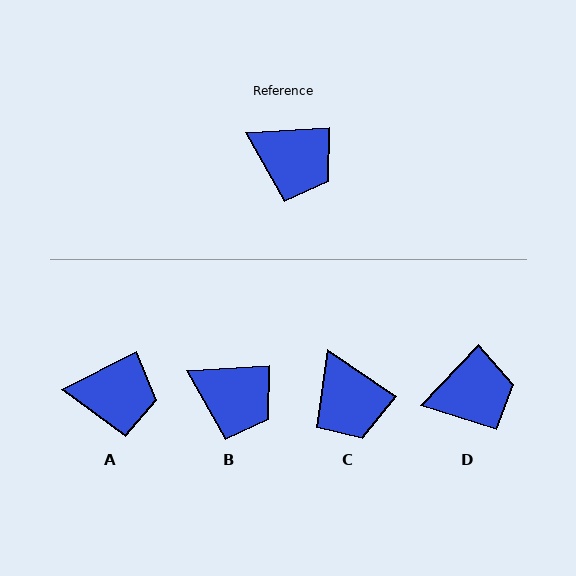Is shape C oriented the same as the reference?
No, it is off by about 38 degrees.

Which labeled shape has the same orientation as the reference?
B.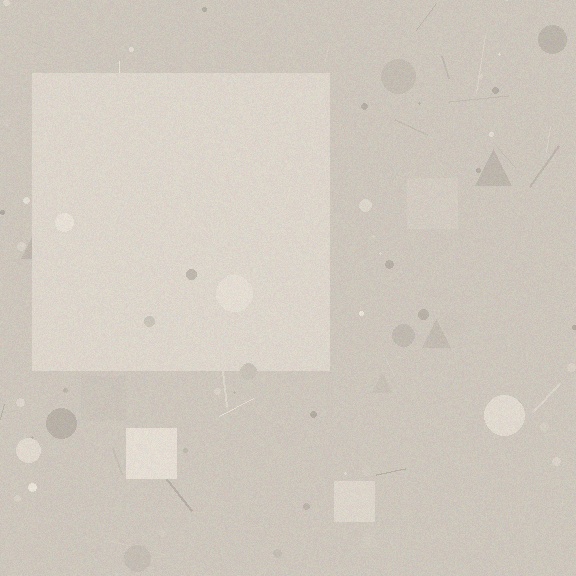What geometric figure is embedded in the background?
A square is embedded in the background.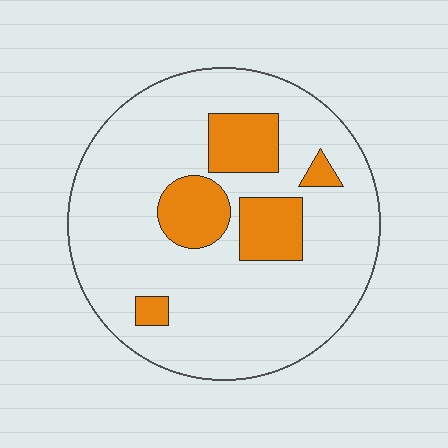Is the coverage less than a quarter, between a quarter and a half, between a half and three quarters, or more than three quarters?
Less than a quarter.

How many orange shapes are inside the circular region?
5.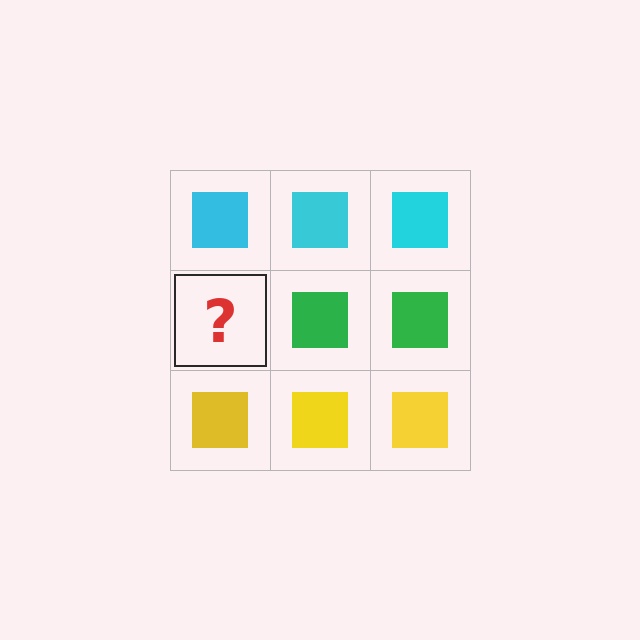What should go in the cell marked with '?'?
The missing cell should contain a green square.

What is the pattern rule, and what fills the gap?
The rule is that each row has a consistent color. The gap should be filled with a green square.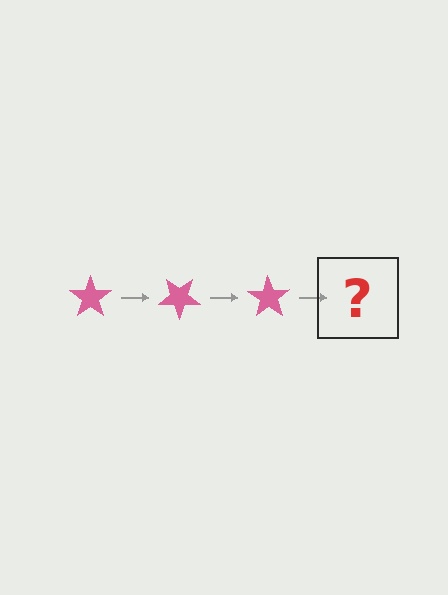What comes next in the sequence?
The next element should be a pink star rotated 105 degrees.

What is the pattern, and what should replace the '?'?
The pattern is that the star rotates 35 degrees each step. The '?' should be a pink star rotated 105 degrees.